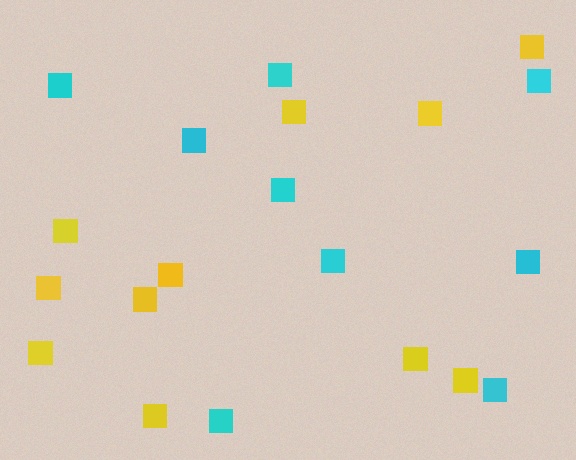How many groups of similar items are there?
There are 2 groups: one group of cyan squares (9) and one group of yellow squares (11).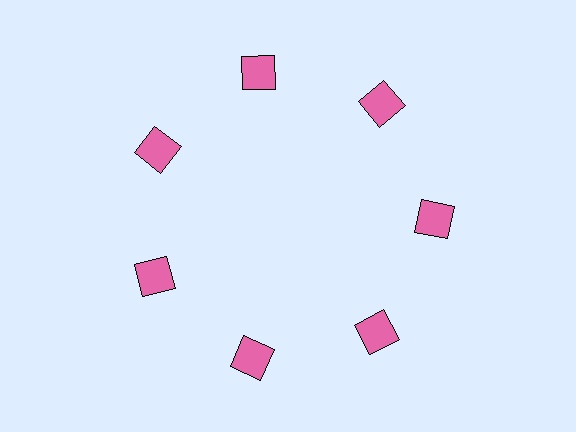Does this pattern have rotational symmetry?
Yes, this pattern has 7-fold rotational symmetry. It looks the same after rotating 51 degrees around the center.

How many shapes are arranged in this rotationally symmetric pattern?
There are 7 shapes, arranged in 7 groups of 1.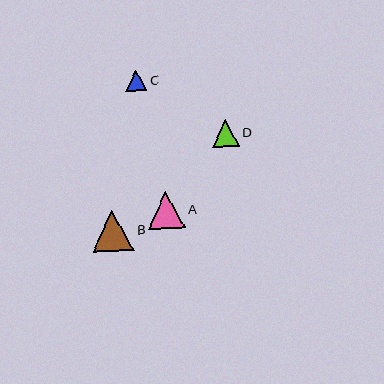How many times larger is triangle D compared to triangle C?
Triangle D is approximately 1.3 times the size of triangle C.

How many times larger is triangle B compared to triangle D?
Triangle B is approximately 1.5 times the size of triangle D.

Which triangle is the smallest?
Triangle C is the smallest with a size of approximately 21 pixels.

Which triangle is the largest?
Triangle B is the largest with a size of approximately 41 pixels.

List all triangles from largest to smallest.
From largest to smallest: B, A, D, C.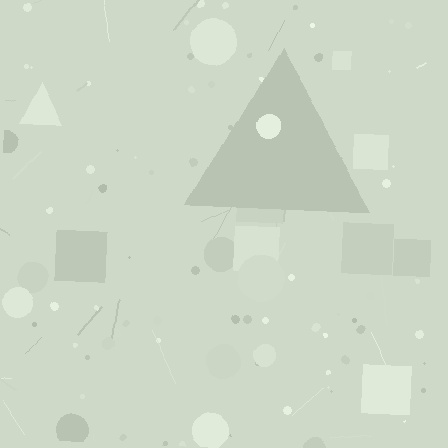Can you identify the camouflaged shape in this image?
The camouflaged shape is a triangle.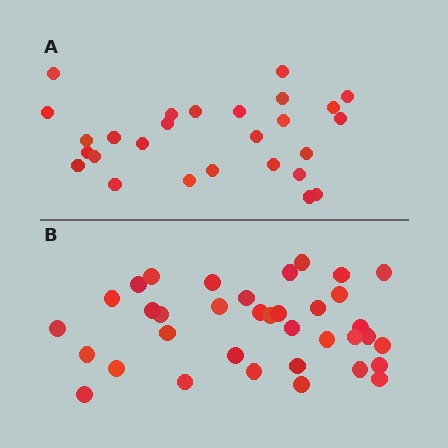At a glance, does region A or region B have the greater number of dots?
Region B (the bottom region) has more dots.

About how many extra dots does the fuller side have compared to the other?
Region B has roughly 8 or so more dots than region A.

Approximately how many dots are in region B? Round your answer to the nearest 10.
About 40 dots. (The exact count is 36, which rounds to 40.)